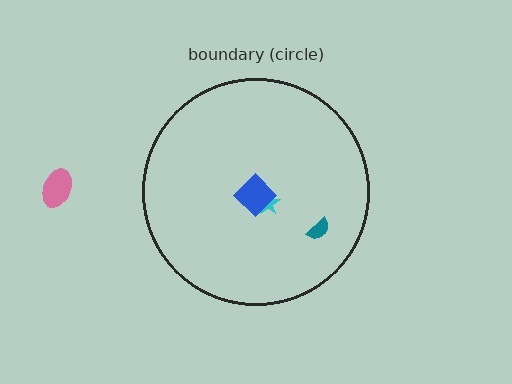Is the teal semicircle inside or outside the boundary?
Inside.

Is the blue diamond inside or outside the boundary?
Inside.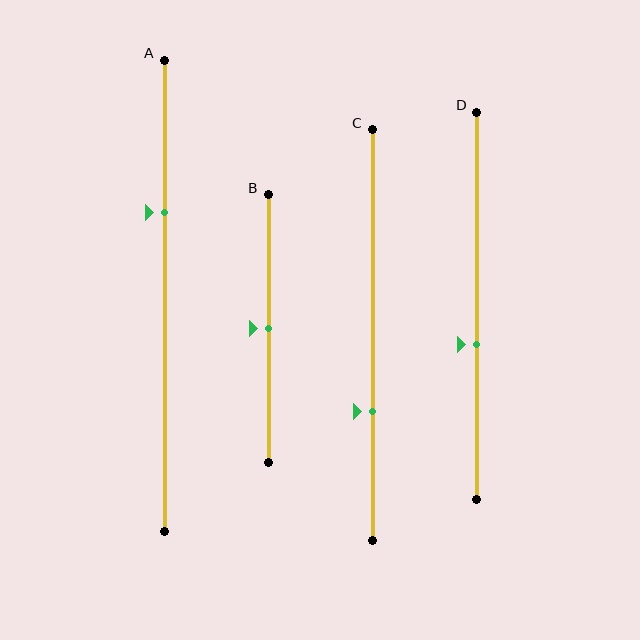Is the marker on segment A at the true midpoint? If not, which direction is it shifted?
No, the marker on segment A is shifted upward by about 18% of the segment length.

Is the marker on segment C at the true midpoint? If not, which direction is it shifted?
No, the marker on segment C is shifted downward by about 18% of the segment length.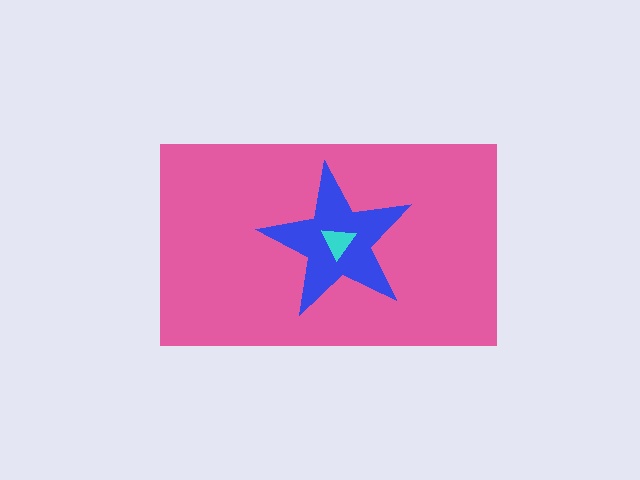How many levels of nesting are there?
3.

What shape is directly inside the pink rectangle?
The blue star.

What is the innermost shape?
The cyan triangle.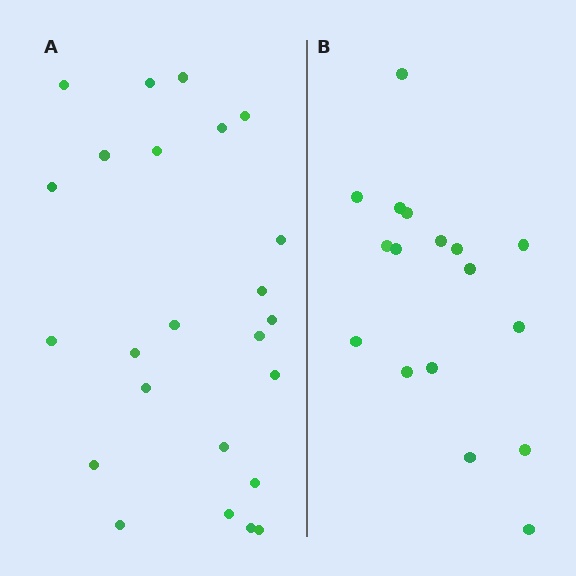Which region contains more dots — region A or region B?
Region A (the left region) has more dots.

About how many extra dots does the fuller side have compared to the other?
Region A has roughly 8 or so more dots than region B.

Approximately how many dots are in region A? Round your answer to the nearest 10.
About 20 dots. (The exact count is 24, which rounds to 20.)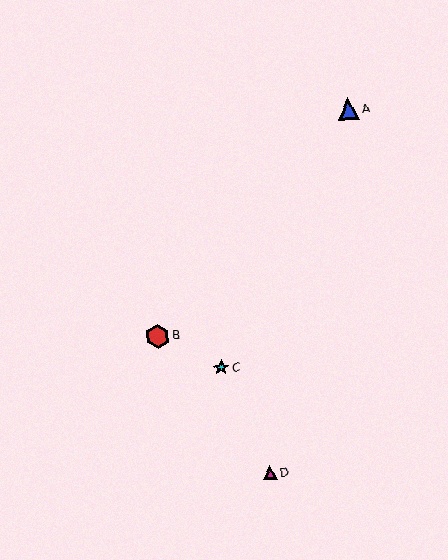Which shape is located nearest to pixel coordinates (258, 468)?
The magenta triangle (labeled D) at (270, 473) is nearest to that location.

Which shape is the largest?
The red hexagon (labeled B) is the largest.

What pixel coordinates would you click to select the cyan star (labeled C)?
Click at (221, 368) to select the cyan star C.